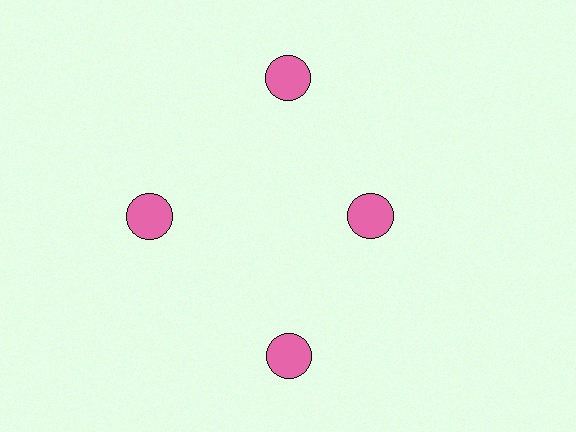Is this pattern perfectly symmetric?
No. The 4 pink circles are arranged in a ring, but one element near the 3 o'clock position is pulled inward toward the center, breaking the 4-fold rotational symmetry.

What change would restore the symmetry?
The symmetry would be restored by moving it outward, back onto the ring so that all 4 circles sit at equal angles and equal distance from the center.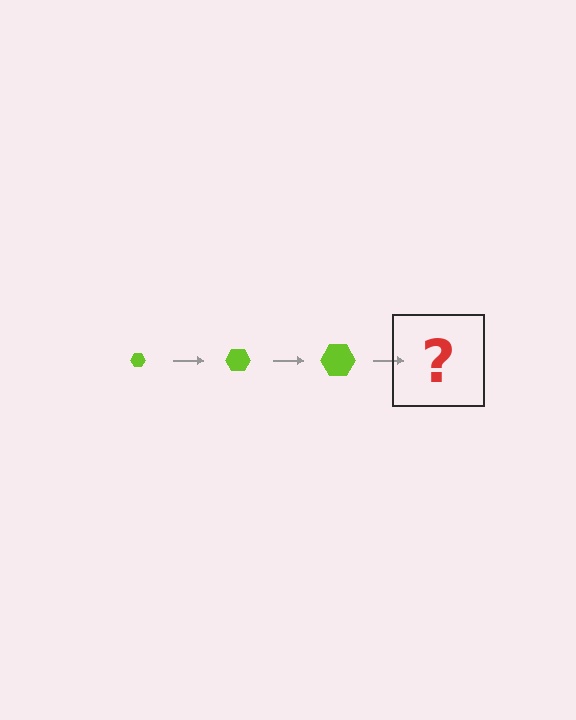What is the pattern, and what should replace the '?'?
The pattern is that the hexagon gets progressively larger each step. The '?' should be a lime hexagon, larger than the previous one.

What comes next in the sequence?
The next element should be a lime hexagon, larger than the previous one.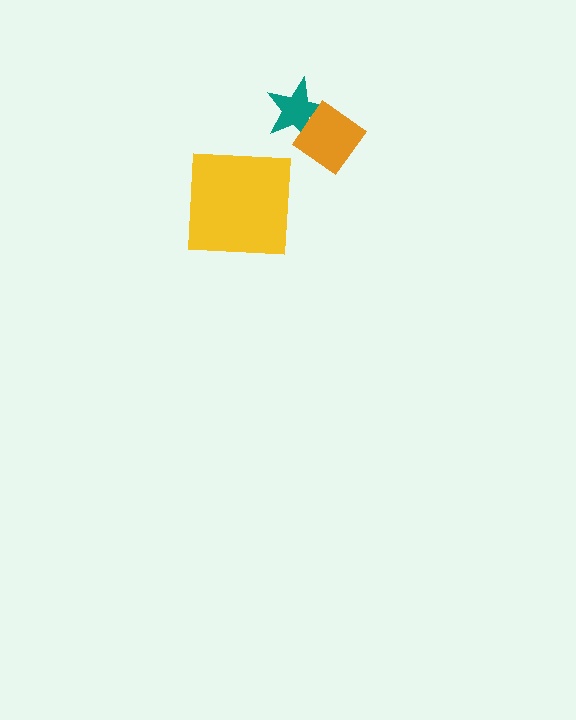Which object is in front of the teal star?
The orange diamond is in front of the teal star.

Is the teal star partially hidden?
Yes, it is partially covered by another shape.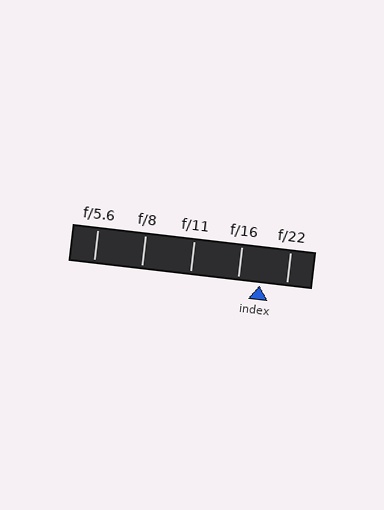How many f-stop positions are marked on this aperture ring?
There are 5 f-stop positions marked.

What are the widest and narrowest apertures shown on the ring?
The widest aperture shown is f/5.6 and the narrowest is f/22.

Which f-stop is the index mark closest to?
The index mark is closest to f/16.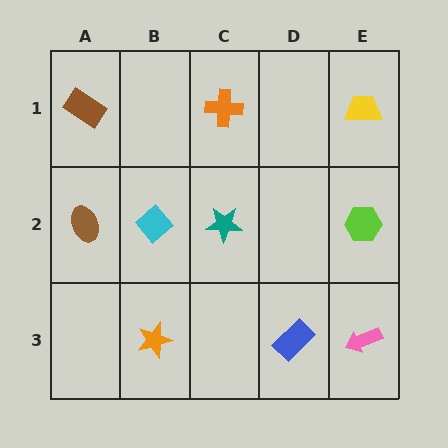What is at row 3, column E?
A pink arrow.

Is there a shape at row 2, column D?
No, that cell is empty.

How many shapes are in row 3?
3 shapes.